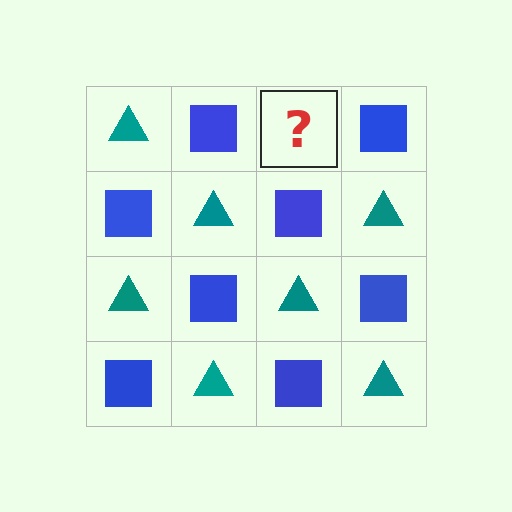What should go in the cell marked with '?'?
The missing cell should contain a teal triangle.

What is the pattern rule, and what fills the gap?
The rule is that it alternates teal triangle and blue square in a checkerboard pattern. The gap should be filled with a teal triangle.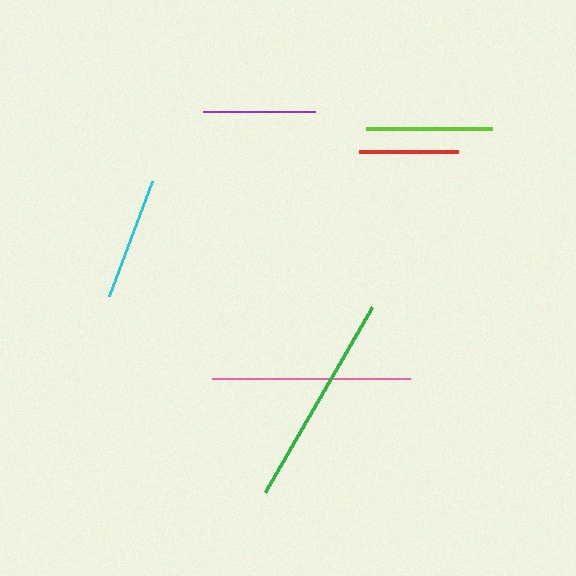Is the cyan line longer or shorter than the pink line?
The pink line is longer than the cyan line.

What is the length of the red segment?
The red segment is approximately 100 pixels long.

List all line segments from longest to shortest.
From longest to shortest: green, pink, lime, cyan, purple, red.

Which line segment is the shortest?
The red line is the shortest at approximately 100 pixels.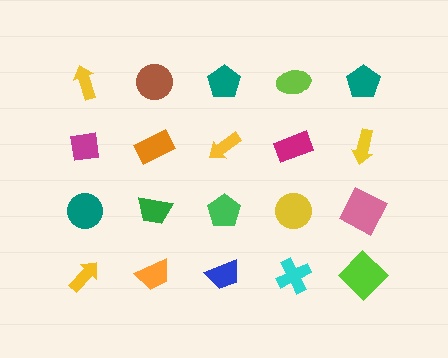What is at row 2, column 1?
A magenta square.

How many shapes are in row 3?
5 shapes.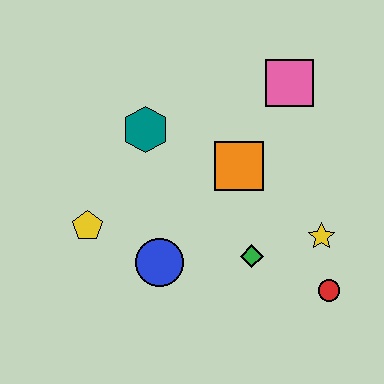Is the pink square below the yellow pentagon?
No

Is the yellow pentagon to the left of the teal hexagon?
Yes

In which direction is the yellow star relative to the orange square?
The yellow star is to the right of the orange square.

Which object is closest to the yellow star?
The red circle is closest to the yellow star.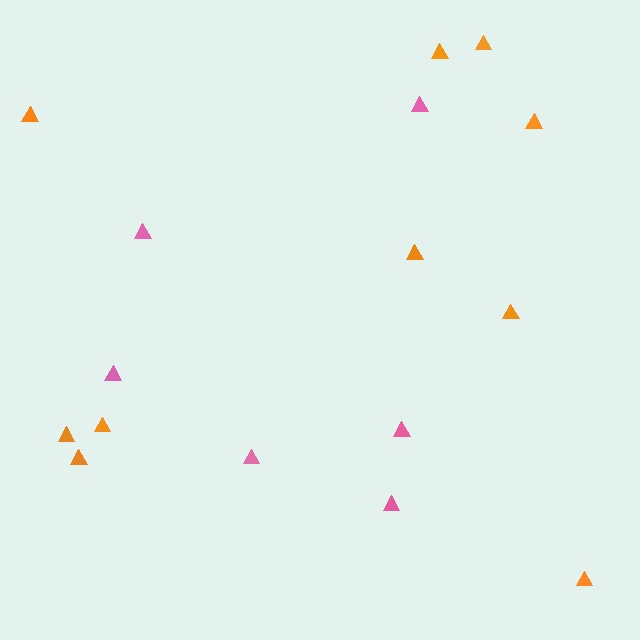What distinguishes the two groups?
There are 2 groups: one group of pink triangles (6) and one group of orange triangles (10).